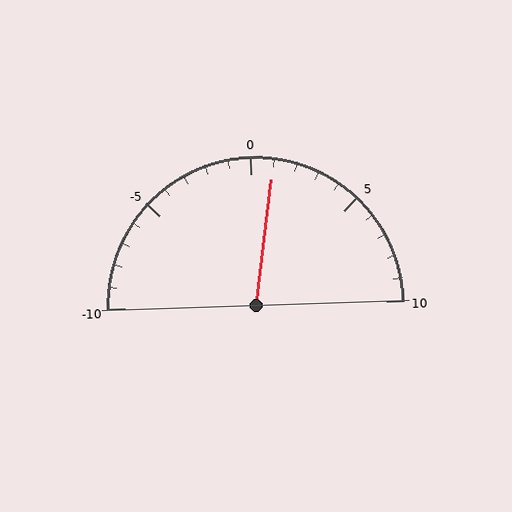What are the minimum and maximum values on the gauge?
The gauge ranges from -10 to 10.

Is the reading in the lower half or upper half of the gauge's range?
The reading is in the upper half of the range (-10 to 10).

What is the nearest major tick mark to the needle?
The nearest major tick mark is 0.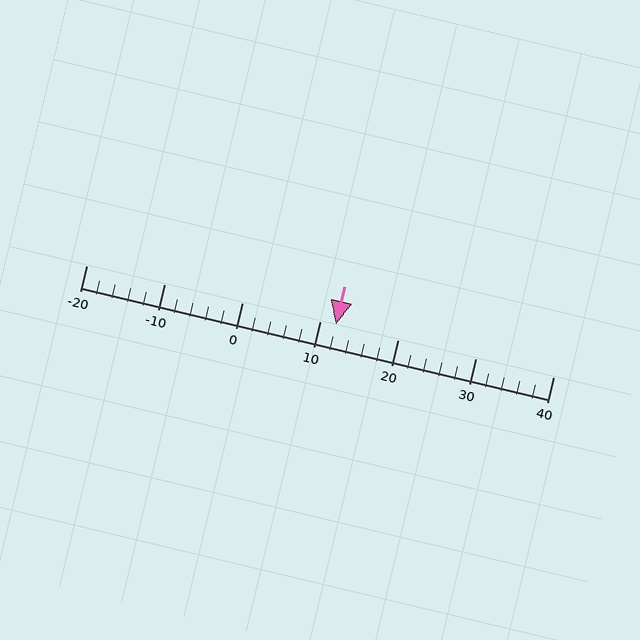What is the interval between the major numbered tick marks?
The major tick marks are spaced 10 units apart.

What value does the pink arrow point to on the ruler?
The pink arrow points to approximately 12.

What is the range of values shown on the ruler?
The ruler shows values from -20 to 40.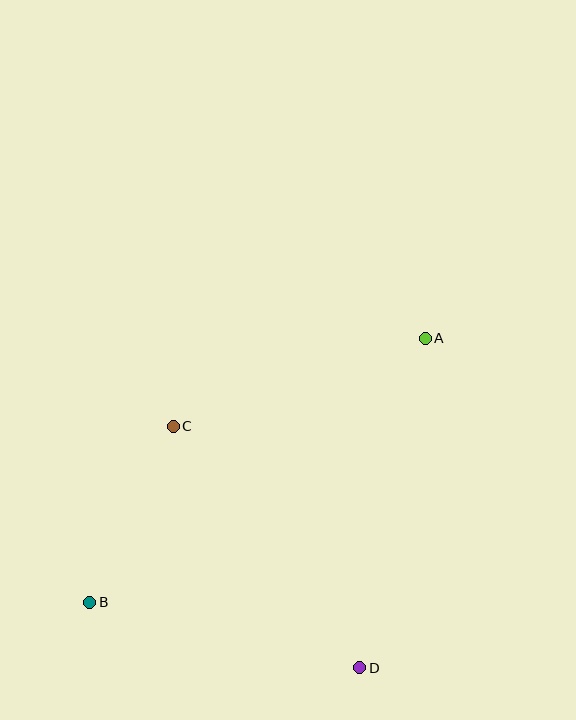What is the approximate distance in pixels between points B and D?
The distance between B and D is approximately 278 pixels.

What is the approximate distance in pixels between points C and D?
The distance between C and D is approximately 305 pixels.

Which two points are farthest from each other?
Points A and B are farthest from each other.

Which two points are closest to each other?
Points B and C are closest to each other.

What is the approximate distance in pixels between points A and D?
The distance between A and D is approximately 336 pixels.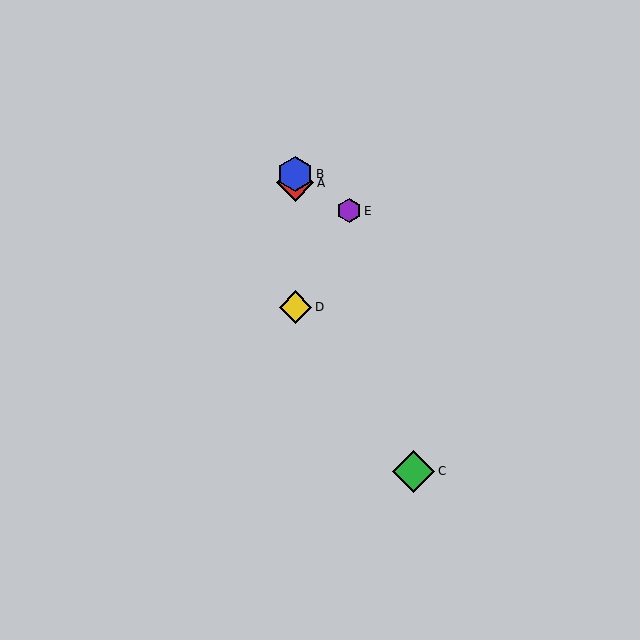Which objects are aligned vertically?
Objects A, B, D are aligned vertically.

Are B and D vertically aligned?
Yes, both are at x≈295.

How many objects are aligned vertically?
3 objects (A, B, D) are aligned vertically.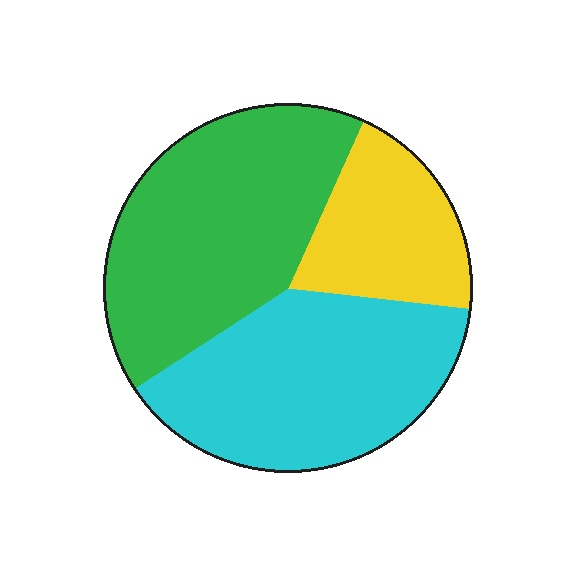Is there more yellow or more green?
Green.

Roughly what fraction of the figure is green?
Green covers about 40% of the figure.